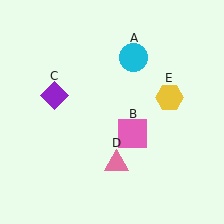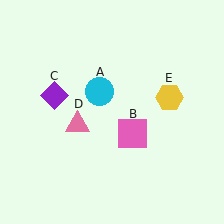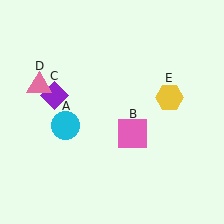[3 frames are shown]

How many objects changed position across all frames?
2 objects changed position: cyan circle (object A), pink triangle (object D).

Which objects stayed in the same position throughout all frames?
Pink square (object B) and purple diamond (object C) and yellow hexagon (object E) remained stationary.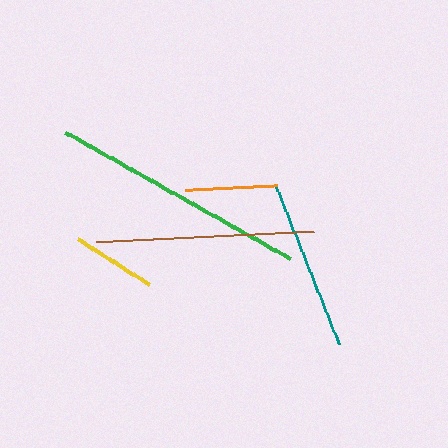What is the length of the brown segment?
The brown segment is approximately 218 pixels long.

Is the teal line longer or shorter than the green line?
The green line is longer than the teal line.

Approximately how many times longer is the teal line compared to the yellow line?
The teal line is approximately 2.0 times the length of the yellow line.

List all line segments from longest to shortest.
From longest to shortest: green, brown, teal, orange, yellow.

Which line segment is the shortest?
The yellow line is the shortest at approximately 85 pixels.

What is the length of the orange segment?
The orange segment is approximately 91 pixels long.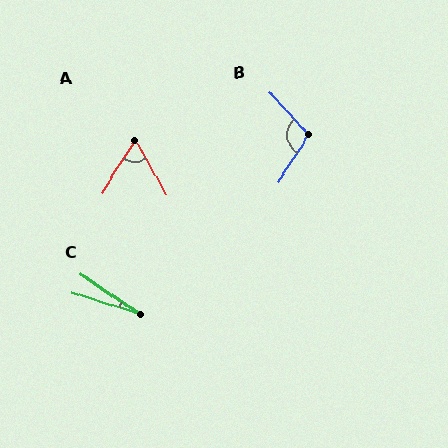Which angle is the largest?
B, at approximately 105 degrees.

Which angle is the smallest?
C, at approximately 16 degrees.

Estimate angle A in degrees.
Approximately 62 degrees.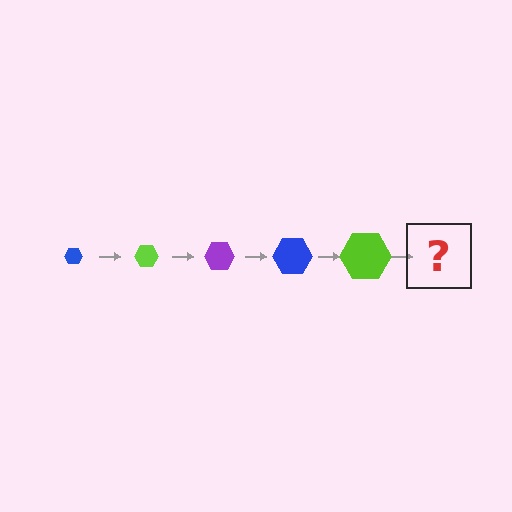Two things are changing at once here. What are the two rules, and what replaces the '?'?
The two rules are that the hexagon grows larger each step and the color cycles through blue, lime, and purple. The '?' should be a purple hexagon, larger than the previous one.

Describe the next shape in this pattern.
It should be a purple hexagon, larger than the previous one.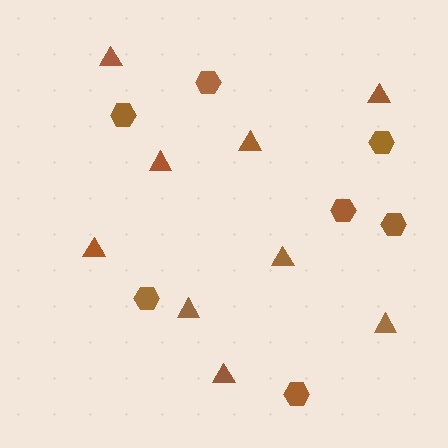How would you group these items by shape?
There are 2 groups: one group of triangles (9) and one group of hexagons (7).